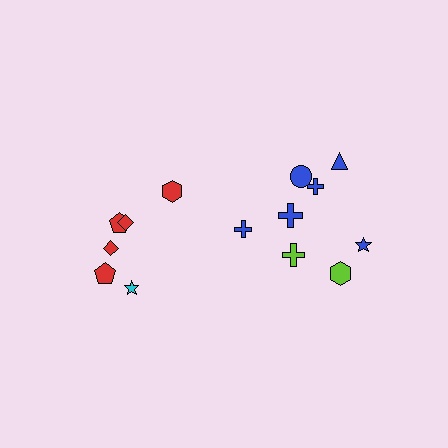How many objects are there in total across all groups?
There are 14 objects.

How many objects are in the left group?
There are 6 objects.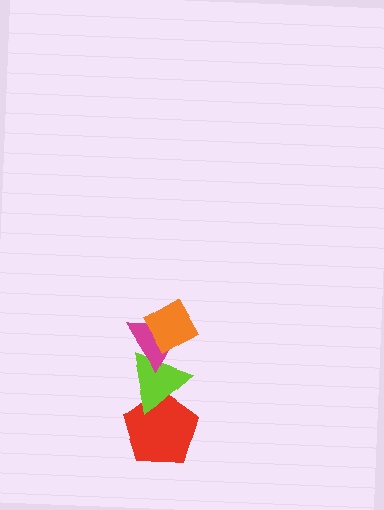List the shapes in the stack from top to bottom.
From top to bottom: the orange diamond, the magenta triangle, the lime triangle, the red pentagon.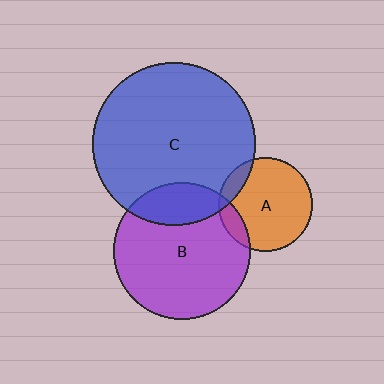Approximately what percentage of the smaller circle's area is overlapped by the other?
Approximately 10%.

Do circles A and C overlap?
Yes.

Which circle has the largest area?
Circle C (blue).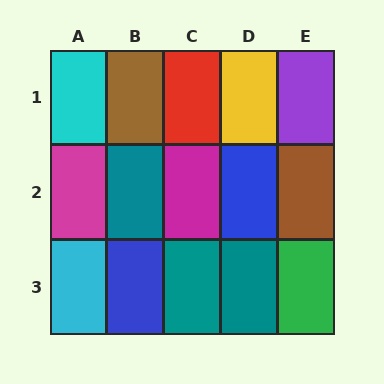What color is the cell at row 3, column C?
Teal.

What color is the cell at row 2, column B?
Teal.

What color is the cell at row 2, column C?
Magenta.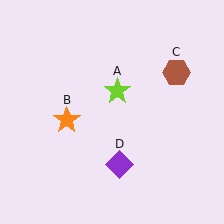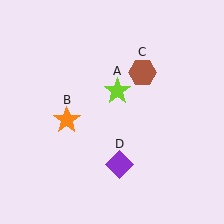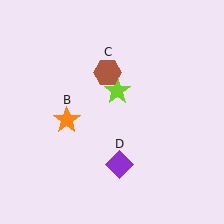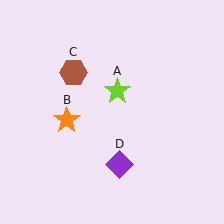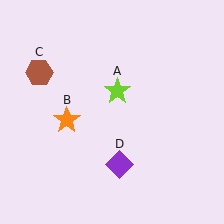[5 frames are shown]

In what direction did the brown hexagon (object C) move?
The brown hexagon (object C) moved left.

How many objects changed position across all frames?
1 object changed position: brown hexagon (object C).